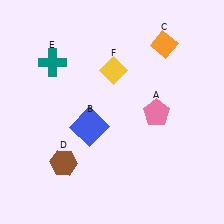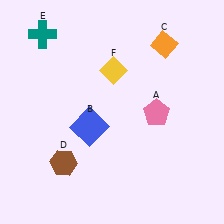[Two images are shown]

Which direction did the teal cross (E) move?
The teal cross (E) moved up.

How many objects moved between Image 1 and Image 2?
1 object moved between the two images.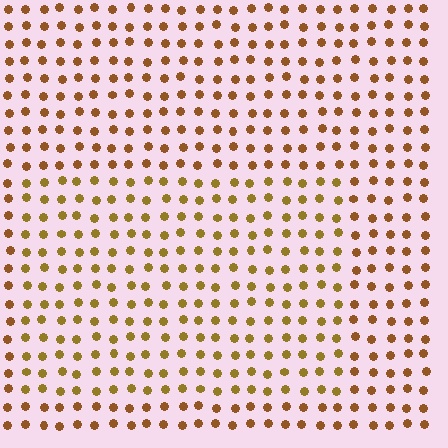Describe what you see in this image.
The image is filled with small brown elements in a uniform arrangement. A rectangle-shaped region is visible where the elements are tinted to a slightly different hue, forming a subtle color boundary.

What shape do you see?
I see a rectangle.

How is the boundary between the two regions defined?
The boundary is defined purely by a slight shift in hue (about 20 degrees). Spacing, size, and orientation are identical on both sides.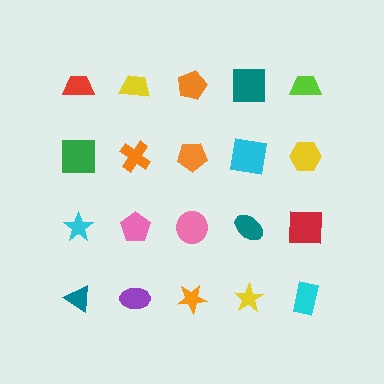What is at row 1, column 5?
A lime trapezoid.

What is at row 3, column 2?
A pink pentagon.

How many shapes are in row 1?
5 shapes.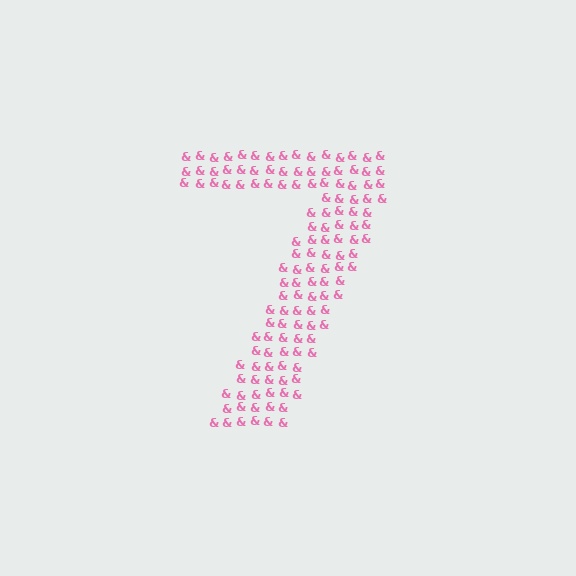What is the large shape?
The large shape is the digit 7.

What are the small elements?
The small elements are ampersands.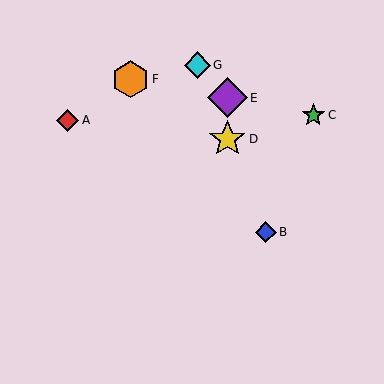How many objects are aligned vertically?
2 objects (D, E) are aligned vertically.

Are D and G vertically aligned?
No, D is at x≈227 and G is at x≈197.